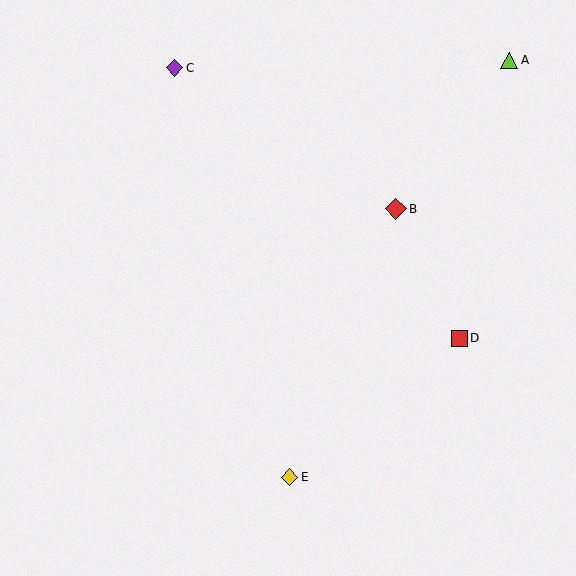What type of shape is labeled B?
Shape B is a red diamond.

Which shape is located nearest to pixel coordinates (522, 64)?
The lime triangle (labeled A) at (509, 60) is nearest to that location.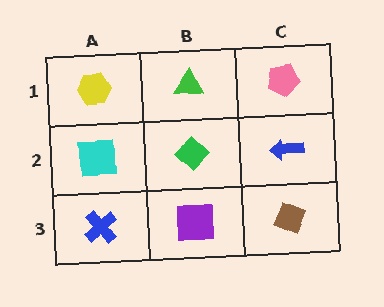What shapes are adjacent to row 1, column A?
A cyan square (row 2, column A), a green triangle (row 1, column B).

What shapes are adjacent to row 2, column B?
A green triangle (row 1, column B), a purple square (row 3, column B), a cyan square (row 2, column A), a blue arrow (row 2, column C).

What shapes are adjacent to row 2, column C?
A pink pentagon (row 1, column C), a brown diamond (row 3, column C), a green diamond (row 2, column B).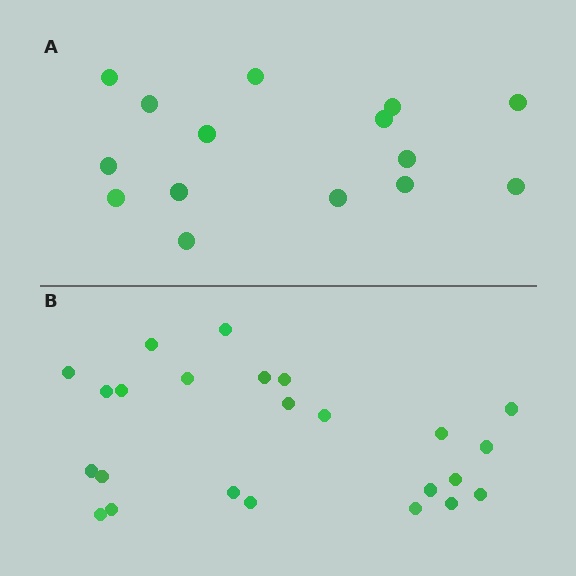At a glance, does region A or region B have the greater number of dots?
Region B (the bottom region) has more dots.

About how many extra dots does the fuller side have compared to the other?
Region B has roughly 8 or so more dots than region A.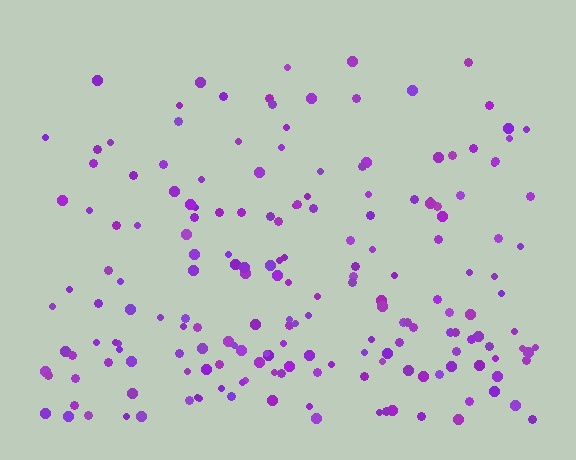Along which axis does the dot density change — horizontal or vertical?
Vertical.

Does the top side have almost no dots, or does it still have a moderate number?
Still a moderate number, just noticeably fewer than the bottom.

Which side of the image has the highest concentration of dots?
The bottom.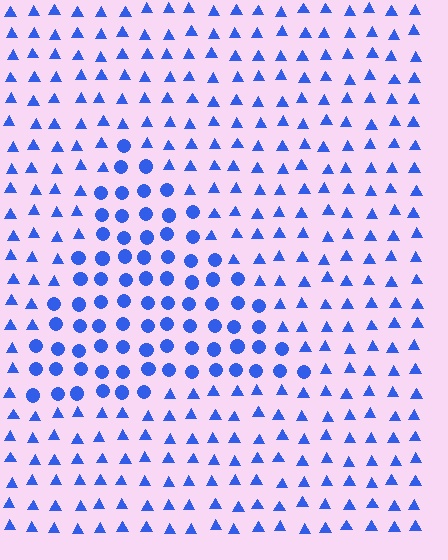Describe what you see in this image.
The image is filled with small blue elements arranged in a uniform grid. A triangle-shaped region contains circles, while the surrounding area contains triangles. The boundary is defined purely by the change in element shape.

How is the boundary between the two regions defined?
The boundary is defined by a change in element shape: circles inside vs. triangles outside. All elements share the same color and spacing.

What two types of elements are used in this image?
The image uses circles inside the triangle region and triangles outside it.